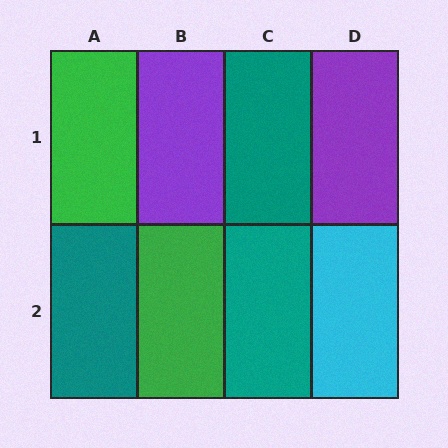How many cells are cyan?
1 cell is cyan.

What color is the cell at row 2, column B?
Green.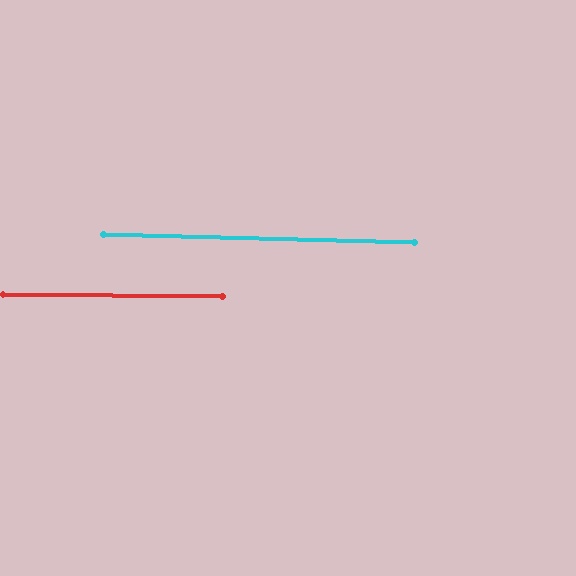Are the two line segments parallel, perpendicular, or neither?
Parallel — their directions differ by only 1.2°.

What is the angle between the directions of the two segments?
Approximately 1 degree.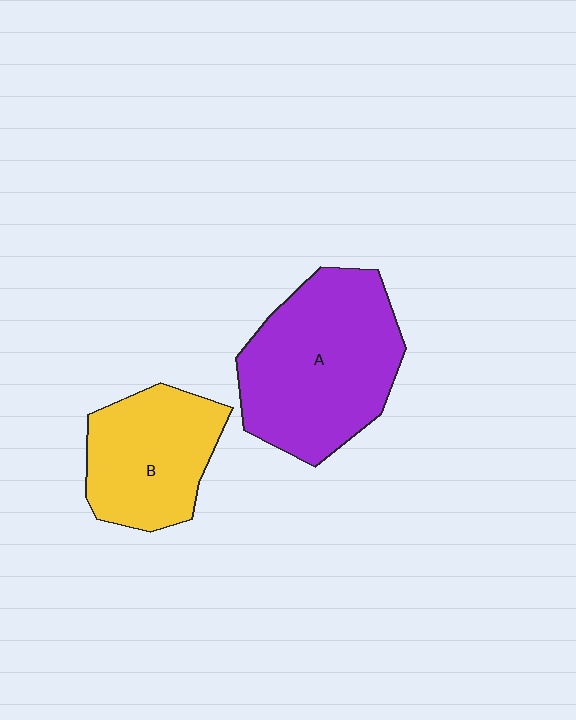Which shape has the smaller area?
Shape B (yellow).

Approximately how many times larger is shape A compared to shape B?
Approximately 1.5 times.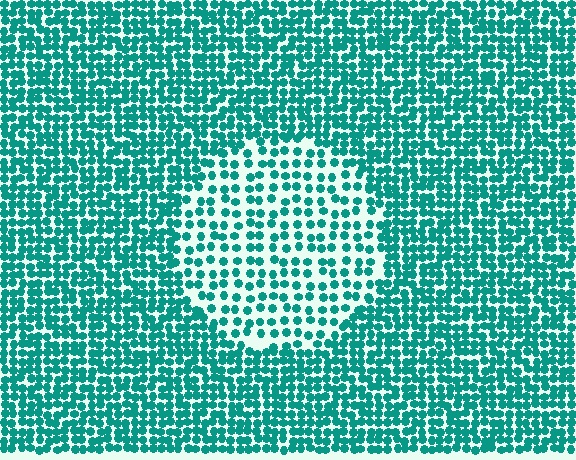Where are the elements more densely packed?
The elements are more densely packed outside the circle boundary.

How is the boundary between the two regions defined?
The boundary is defined by a change in element density (approximately 1.9x ratio). All elements are the same color, size, and shape.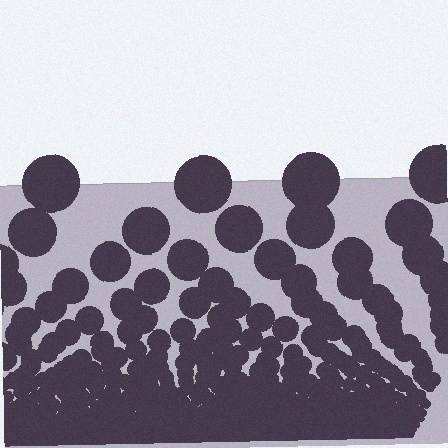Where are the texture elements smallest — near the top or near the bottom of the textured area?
Near the bottom.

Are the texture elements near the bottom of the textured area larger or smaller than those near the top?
Smaller. The gradient is inverted — elements near the bottom are smaller and denser.